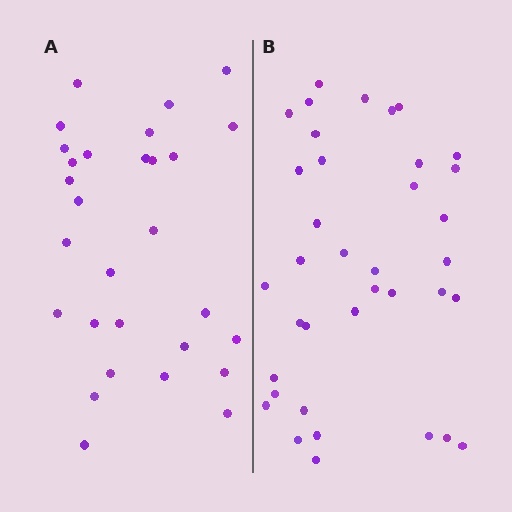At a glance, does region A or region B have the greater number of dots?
Region B (the right region) has more dots.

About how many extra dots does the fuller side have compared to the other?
Region B has roughly 8 or so more dots than region A.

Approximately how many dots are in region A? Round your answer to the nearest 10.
About 30 dots. (The exact count is 29, which rounds to 30.)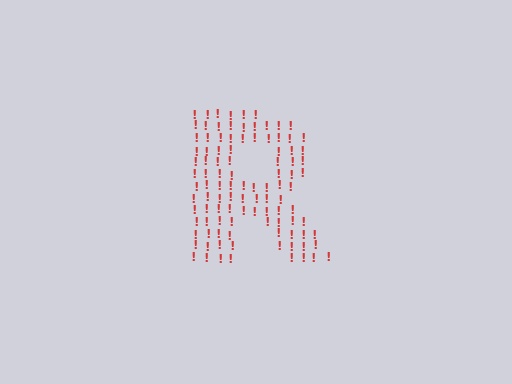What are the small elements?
The small elements are exclamation marks.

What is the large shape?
The large shape is the letter R.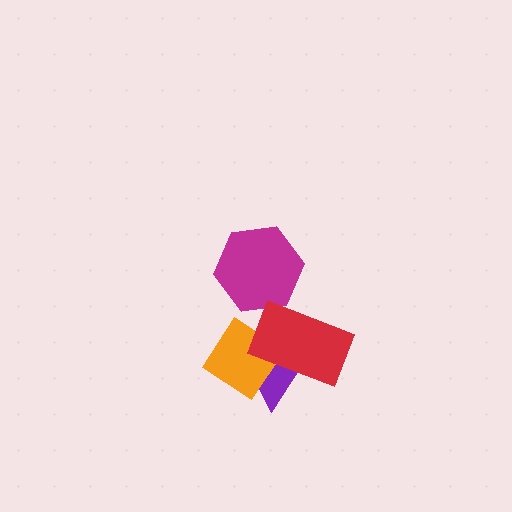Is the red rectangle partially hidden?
No, no other shape covers it.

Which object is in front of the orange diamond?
The red rectangle is in front of the orange diamond.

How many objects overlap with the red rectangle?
2 objects overlap with the red rectangle.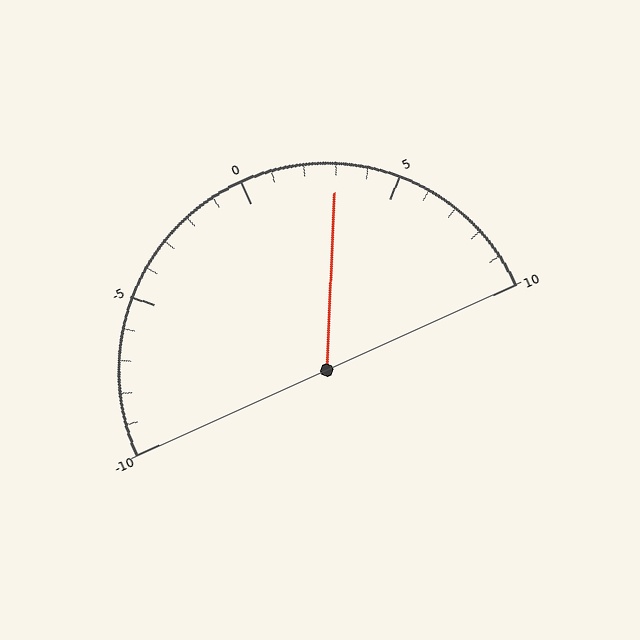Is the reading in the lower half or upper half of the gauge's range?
The reading is in the upper half of the range (-10 to 10).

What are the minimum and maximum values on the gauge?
The gauge ranges from -10 to 10.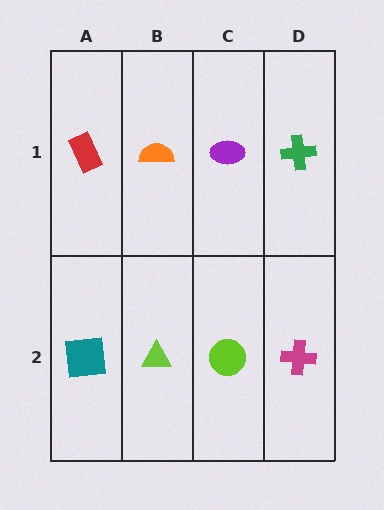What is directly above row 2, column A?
A red rectangle.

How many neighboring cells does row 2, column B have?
3.